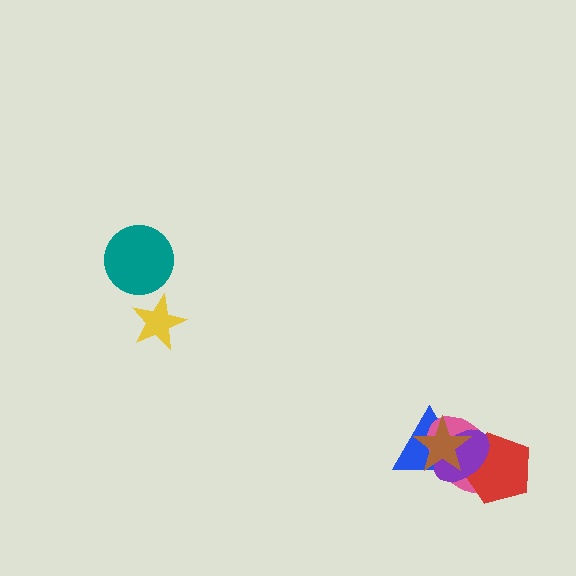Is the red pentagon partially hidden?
Yes, it is partially covered by another shape.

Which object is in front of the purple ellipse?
The brown star is in front of the purple ellipse.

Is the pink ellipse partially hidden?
Yes, it is partially covered by another shape.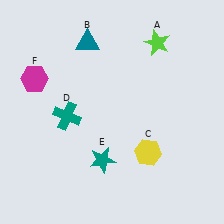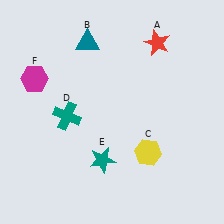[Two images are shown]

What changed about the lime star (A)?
In Image 1, A is lime. In Image 2, it changed to red.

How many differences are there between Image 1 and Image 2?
There is 1 difference between the two images.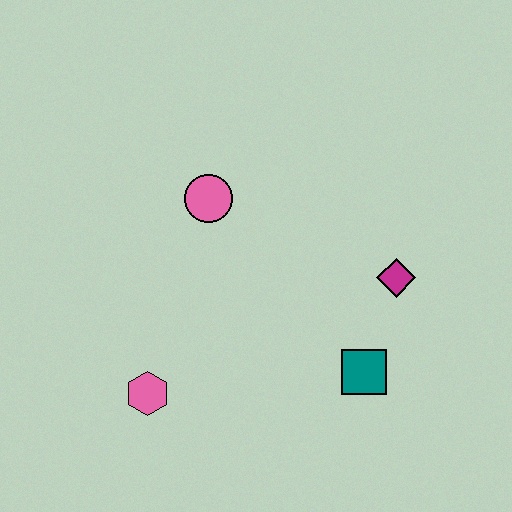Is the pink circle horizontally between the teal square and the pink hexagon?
Yes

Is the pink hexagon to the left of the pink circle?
Yes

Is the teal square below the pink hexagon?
No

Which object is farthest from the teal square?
The pink circle is farthest from the teal square.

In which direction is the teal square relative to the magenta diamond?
The teal square is below the magenta diamond.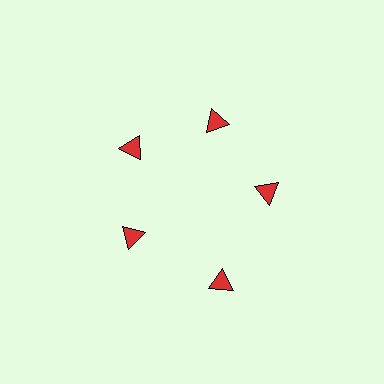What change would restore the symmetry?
The symmetry would be restored by moving it inward, back onto the ring so that all 5 triangles sit at equal angles and equal distance from the center.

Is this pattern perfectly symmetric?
No. The 5 red triangles are arranged in a ring, but one element near the 5 o'clock position is pushed outward from the center, breaking the 5-fold rotational symmetry.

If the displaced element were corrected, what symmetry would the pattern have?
It would have 5-fold rotational symmetry — the pattern would map onto itself every 72 degrees.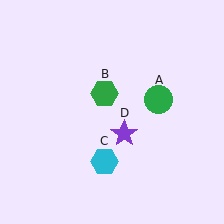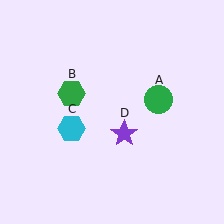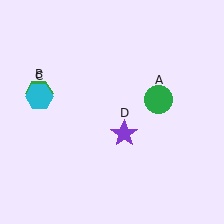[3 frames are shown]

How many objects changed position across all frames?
2 objects changed position: green hexagon (object B), cyan hexagon (object C).